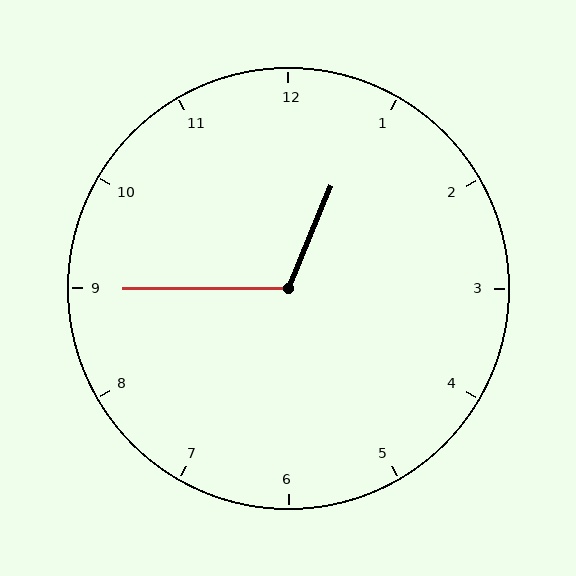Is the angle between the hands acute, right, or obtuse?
It is obtuse.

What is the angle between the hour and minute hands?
Approximately 112 degrees.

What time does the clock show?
12:45.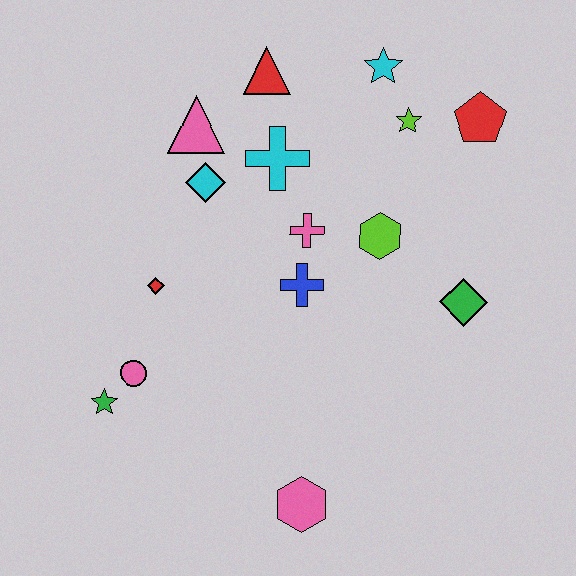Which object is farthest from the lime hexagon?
The green star is farthest from the lime hexagon.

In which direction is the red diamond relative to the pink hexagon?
The red diamond is above the pink hexagon.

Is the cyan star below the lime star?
No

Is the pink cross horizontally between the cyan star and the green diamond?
No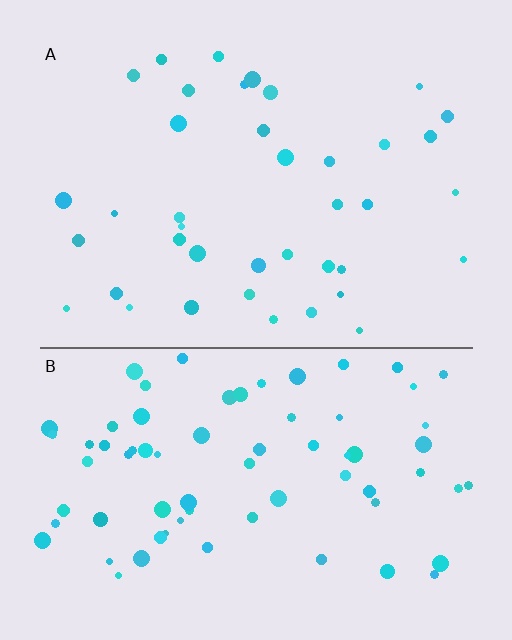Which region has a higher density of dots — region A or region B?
B (the bottom).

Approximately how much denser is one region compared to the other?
Approximately 1.8× — region B over region A.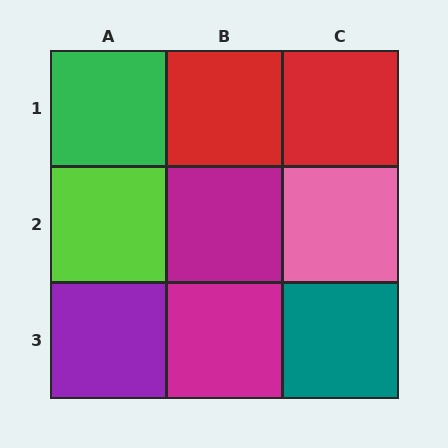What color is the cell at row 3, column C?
Teal.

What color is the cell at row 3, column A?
Purple.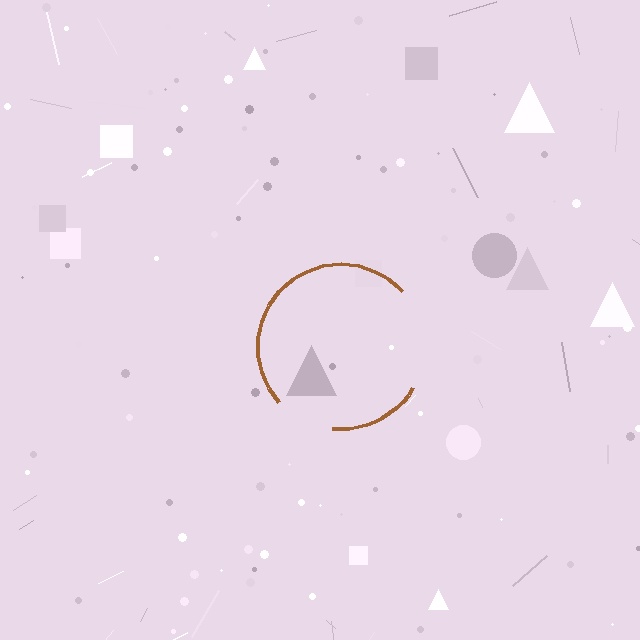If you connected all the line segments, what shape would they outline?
They would outline a circle.